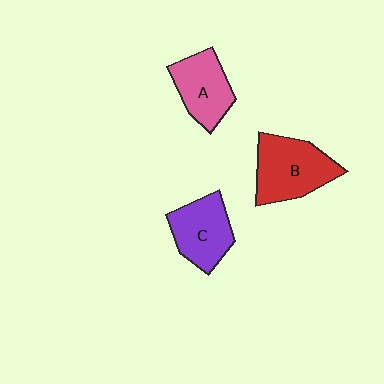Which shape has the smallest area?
Shape A (pink).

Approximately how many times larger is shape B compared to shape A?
Approximately 1.3 times.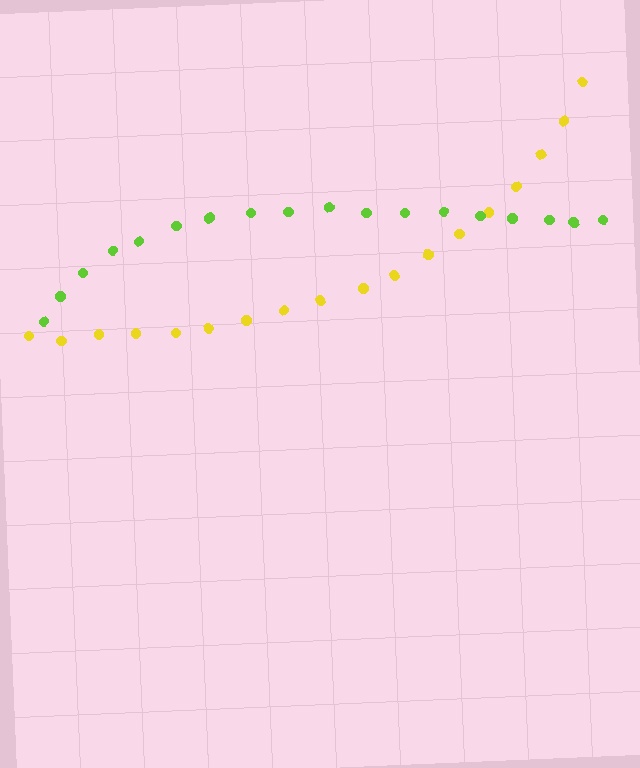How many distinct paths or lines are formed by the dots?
There are 2 distinct paths.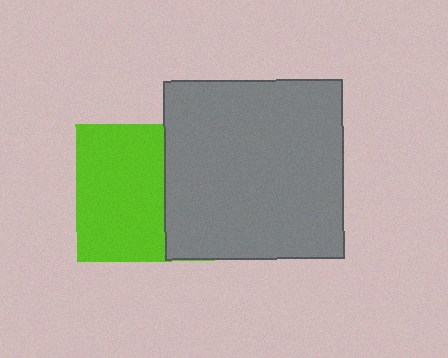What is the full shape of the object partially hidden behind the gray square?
The partially hidden object is a lime square.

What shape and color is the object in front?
The object in front is a gray square.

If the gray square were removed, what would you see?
You would see the complete lime square.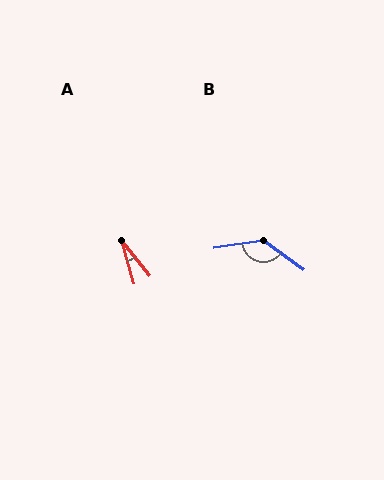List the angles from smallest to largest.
A (22°), B (134°).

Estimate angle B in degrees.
Approximately 134 degrees.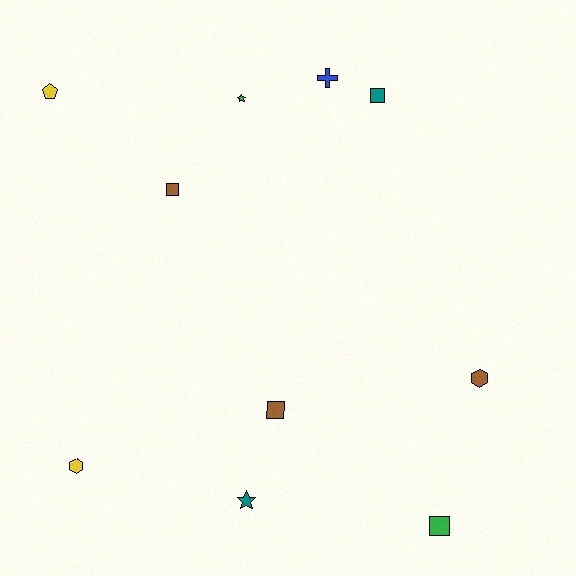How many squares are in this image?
There are 4 squares.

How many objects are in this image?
There are 10 objects.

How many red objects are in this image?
There are no red objects.